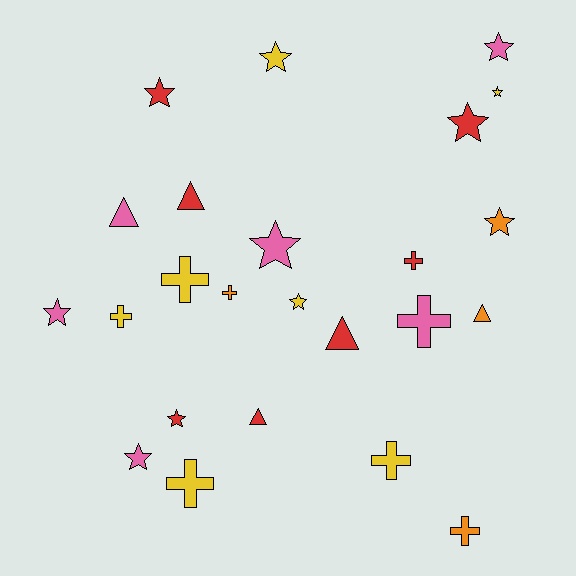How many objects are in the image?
There are 24 objects.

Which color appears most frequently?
Yellow, with 7 objects.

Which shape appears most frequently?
Star, with 11 objects.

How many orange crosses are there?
There are 2 orange crosses.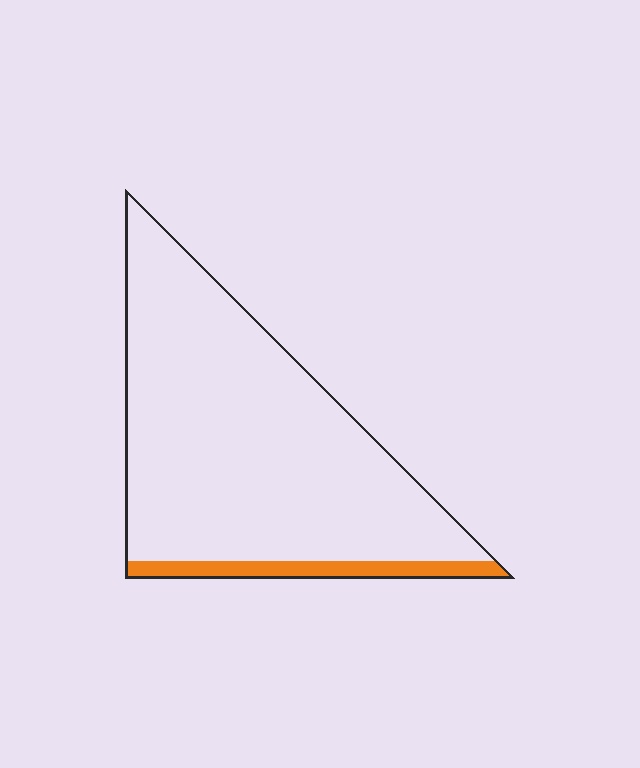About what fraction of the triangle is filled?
About one tenth (1/10).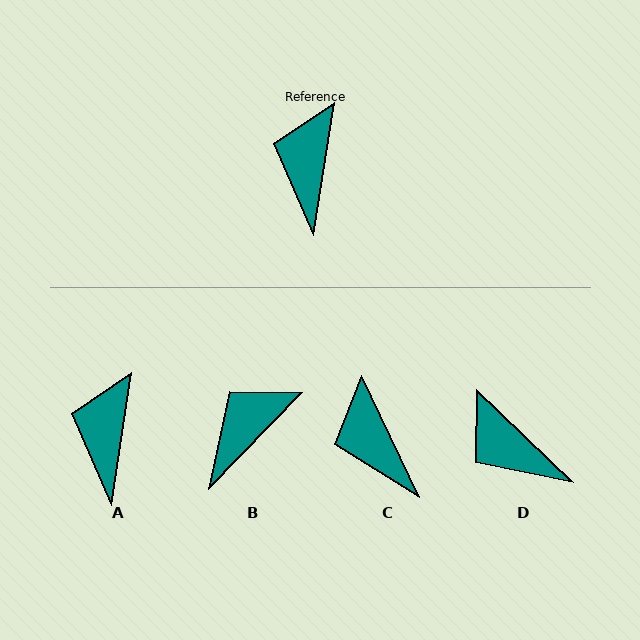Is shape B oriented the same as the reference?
No, it is off by about 36 degrees.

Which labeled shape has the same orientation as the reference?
A.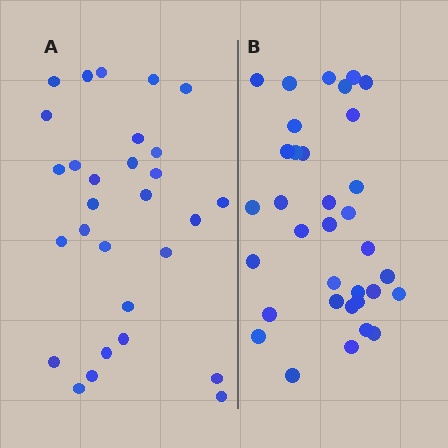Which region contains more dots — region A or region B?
Region B (the right region) has more dots.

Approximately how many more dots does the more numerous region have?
Region B has about 5 more dots than region A.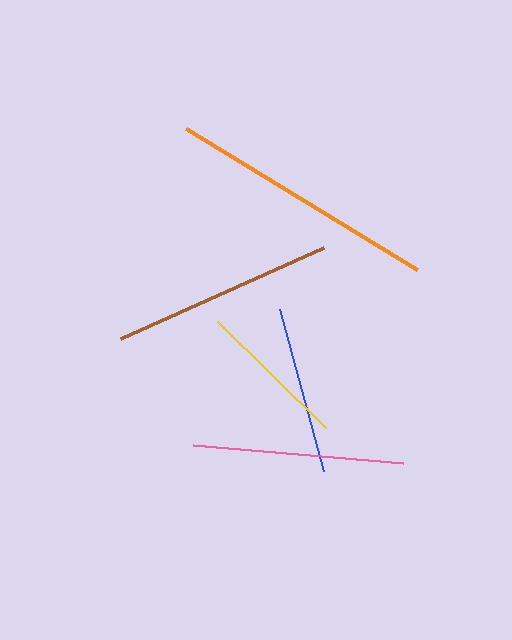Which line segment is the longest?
The orange line is the longest at approximately 271 pixels.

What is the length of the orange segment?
The orange segment is approximately 271 pixels long.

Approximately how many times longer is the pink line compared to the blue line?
The pink line is approximately 1.3 times the length of the blue line.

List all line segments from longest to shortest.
From longest to shortest: orange, brown, pink, blue, yellow.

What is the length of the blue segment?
The blue segment is approximately 167 pixels long.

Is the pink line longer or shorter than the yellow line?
The pink line is longer than the yellow line.